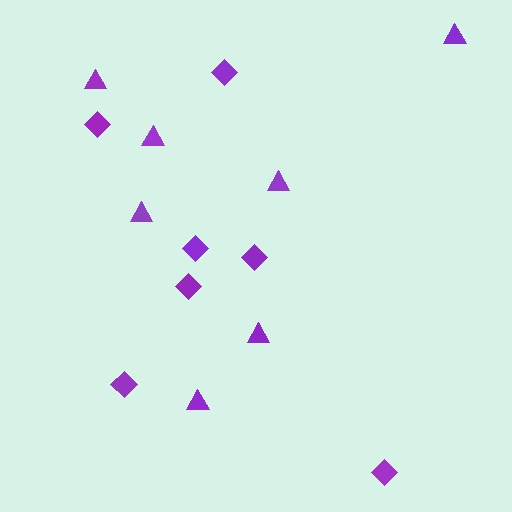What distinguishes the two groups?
There are 2 groups: one group of triangles (7) and one group of diamonds (7).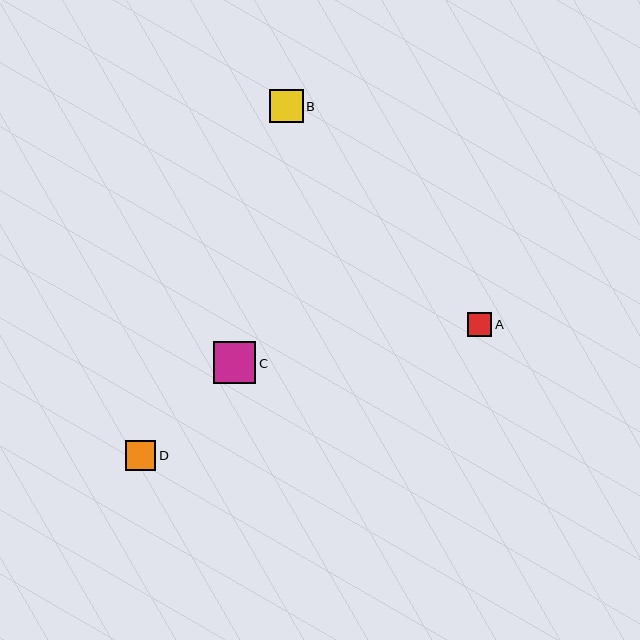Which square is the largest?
Square C is the largest with a size of approximately 43 pixels.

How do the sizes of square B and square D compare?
Square B and square D are approximately the same size.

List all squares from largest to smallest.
From largest to smallest: C, B, D, A.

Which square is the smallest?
Square A is the smallest with a size of approximately 24 pixels.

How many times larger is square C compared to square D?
Square C is approximately 1.4 times the size of square D.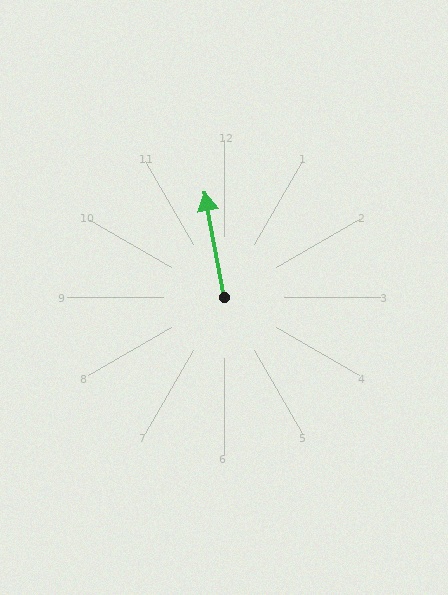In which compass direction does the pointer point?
North.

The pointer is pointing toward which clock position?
Roughly 12 o'clock.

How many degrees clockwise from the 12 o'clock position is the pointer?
Approximately 350 degrees.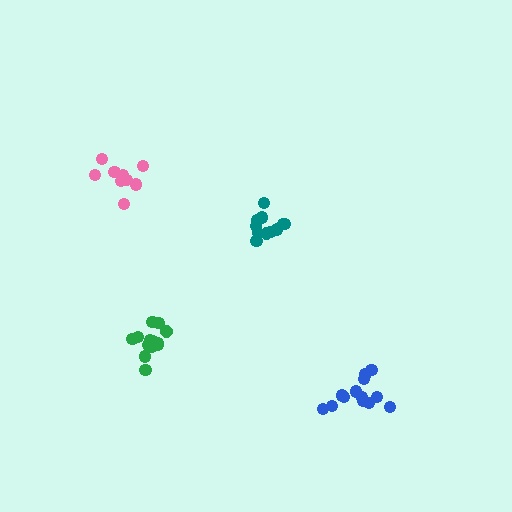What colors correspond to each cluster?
The clusters are colored: blue, teal, pink, green.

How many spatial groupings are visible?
There are 4 spatial groupings.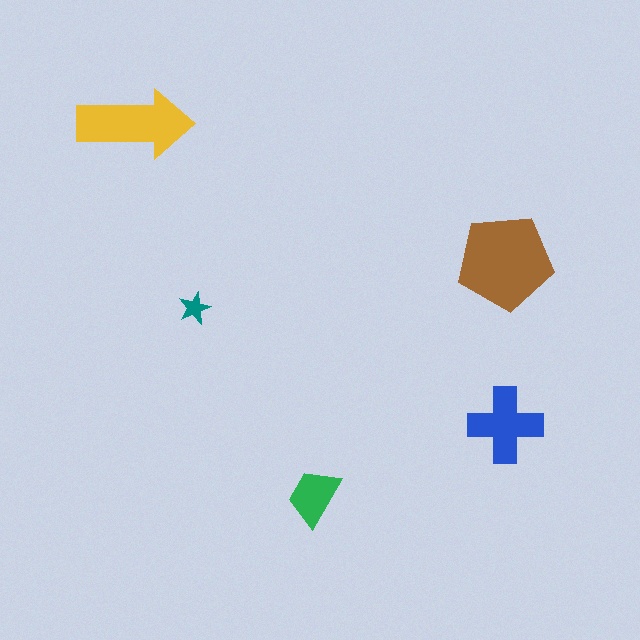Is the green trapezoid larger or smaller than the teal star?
Larger.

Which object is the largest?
The brown pentagon.